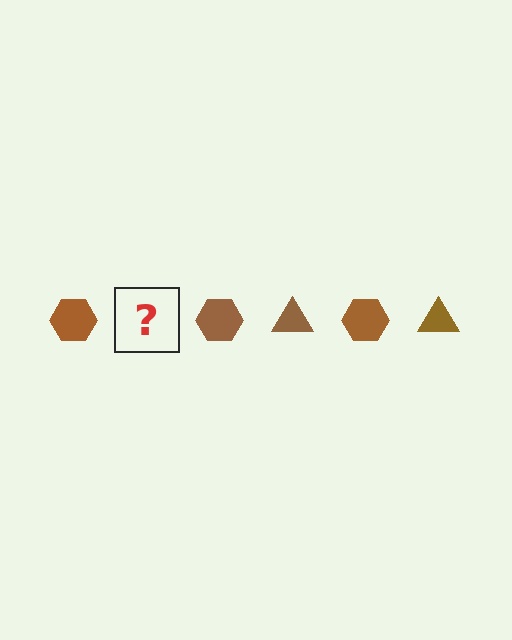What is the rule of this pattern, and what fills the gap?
The rule is that the pattern cycles through hexagon, triangle shapes in brown. The gap should be filled with a brown triangle.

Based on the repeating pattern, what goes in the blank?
The blank should be a brown triangle.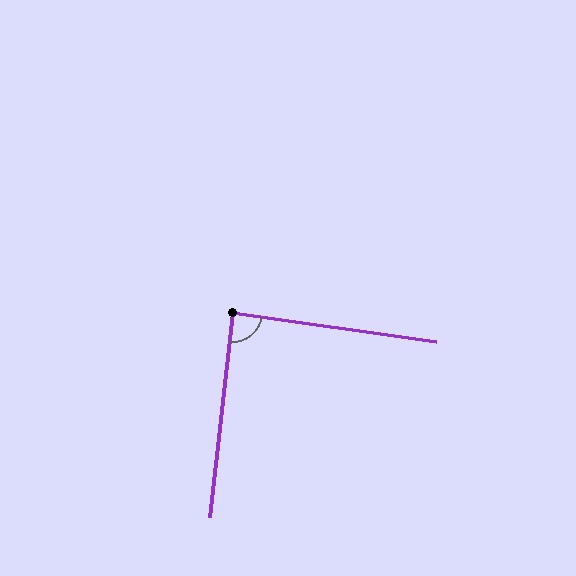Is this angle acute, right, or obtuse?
It is approximately a right angle.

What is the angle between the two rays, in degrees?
Approximately 88 degrees.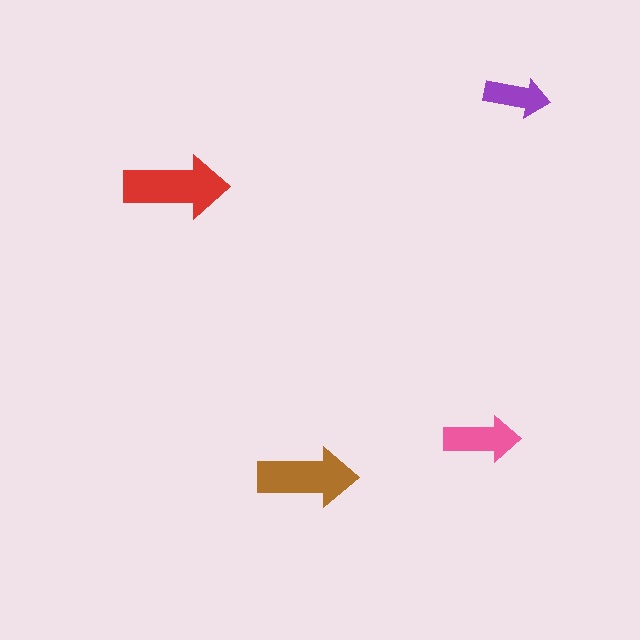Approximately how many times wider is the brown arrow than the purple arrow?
About 1.5 times wider.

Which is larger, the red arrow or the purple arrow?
The red one.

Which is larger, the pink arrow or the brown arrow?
The brown one.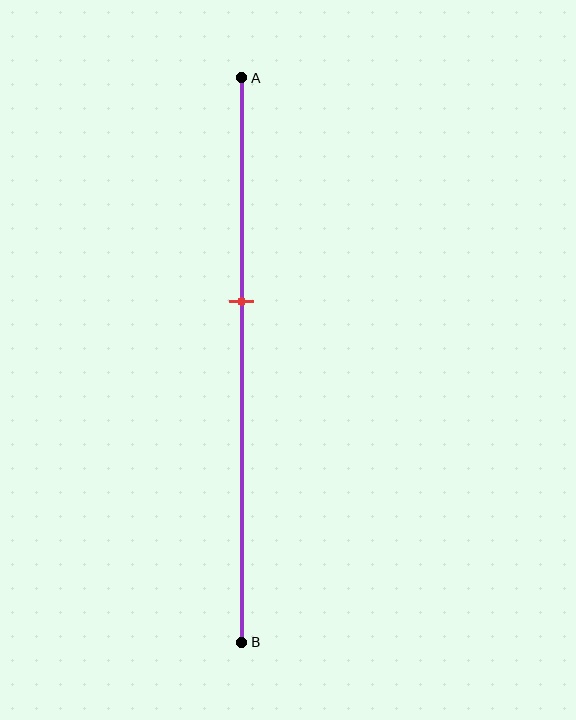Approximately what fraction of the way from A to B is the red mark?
The red mark is approximately 40% of the way from A to B.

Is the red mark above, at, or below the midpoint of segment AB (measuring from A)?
The red mark is above the midpoint of segment AB.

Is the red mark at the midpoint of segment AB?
No, the mark is at about 40% from A, not at the 50% midpoint.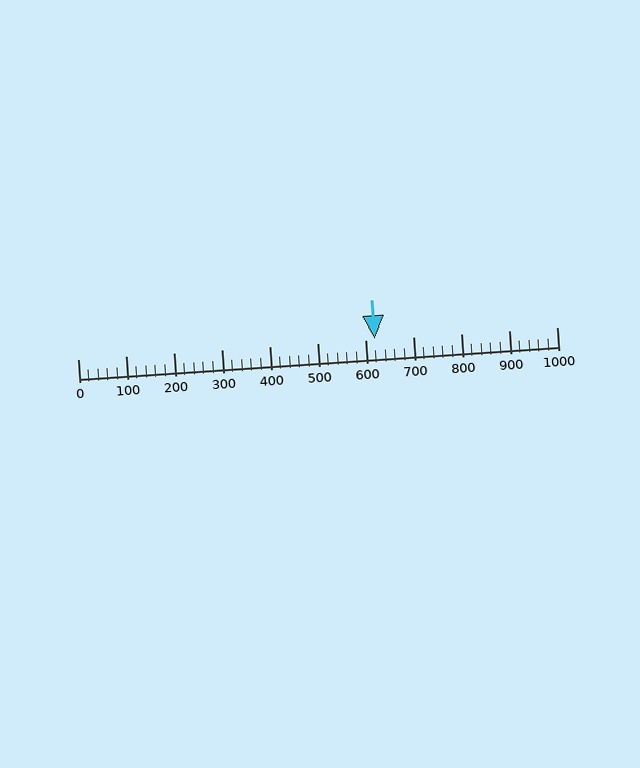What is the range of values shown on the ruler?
The ruler shows values from 0 to 1000.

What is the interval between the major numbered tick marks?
The major tick marks are spaced 100 units apart.